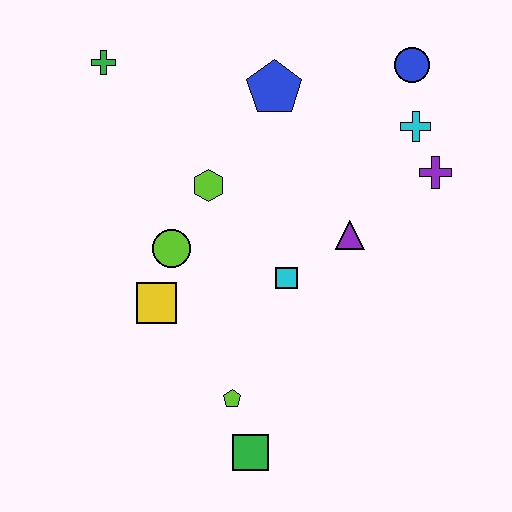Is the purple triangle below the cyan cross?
Yes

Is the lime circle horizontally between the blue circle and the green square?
No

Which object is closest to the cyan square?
The purple triangle is closest to the cyan square.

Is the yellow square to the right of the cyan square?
No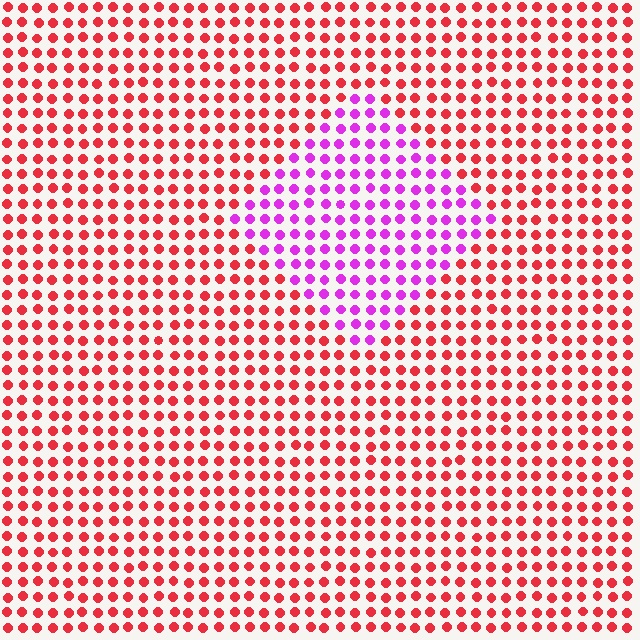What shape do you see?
I see a diamond.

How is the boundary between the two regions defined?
The boundary is defined purely by a slight shift in hue (about 57 degrees). Spacing, size, and orientation are identical on both sides.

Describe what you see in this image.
The image is filled with small red elements in a uniform arrangement. A diamond-shaped region is visible where the elements are tinted to a slightly different hue, forming a subtle color boundary.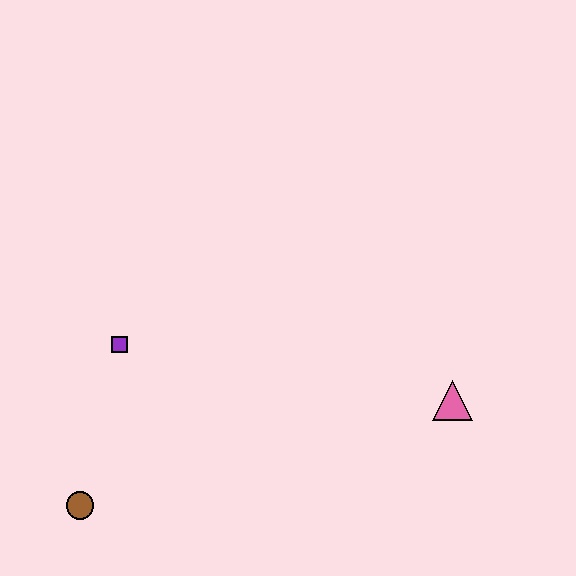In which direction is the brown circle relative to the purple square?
The brown circle is below the purple square.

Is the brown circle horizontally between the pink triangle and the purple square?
No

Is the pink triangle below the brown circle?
No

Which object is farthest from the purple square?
The pink triangle is farthest from the purple square.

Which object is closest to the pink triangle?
The purple square is closest to the pink triangle.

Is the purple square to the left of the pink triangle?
Yes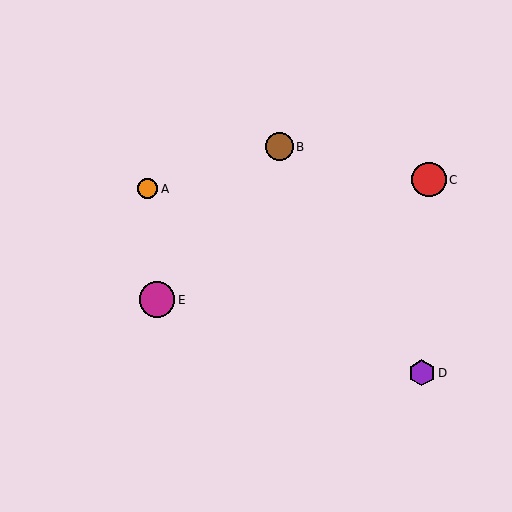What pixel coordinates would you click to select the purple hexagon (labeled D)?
Click at (422, 373) to select the purple hexagon D.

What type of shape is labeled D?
Shape D is a purple hexagon.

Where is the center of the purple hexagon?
The center of the purple hexagon is at (422, 373).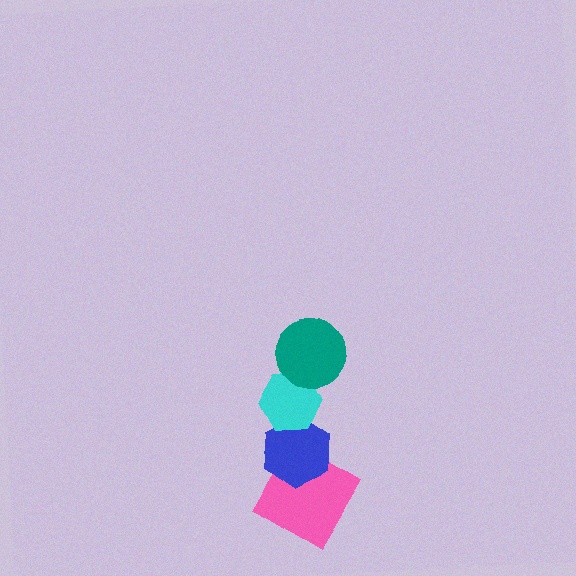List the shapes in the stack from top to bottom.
From top to bottom: the teal circle, the cyan hexagon, the blue hexagon, the pink diamond.